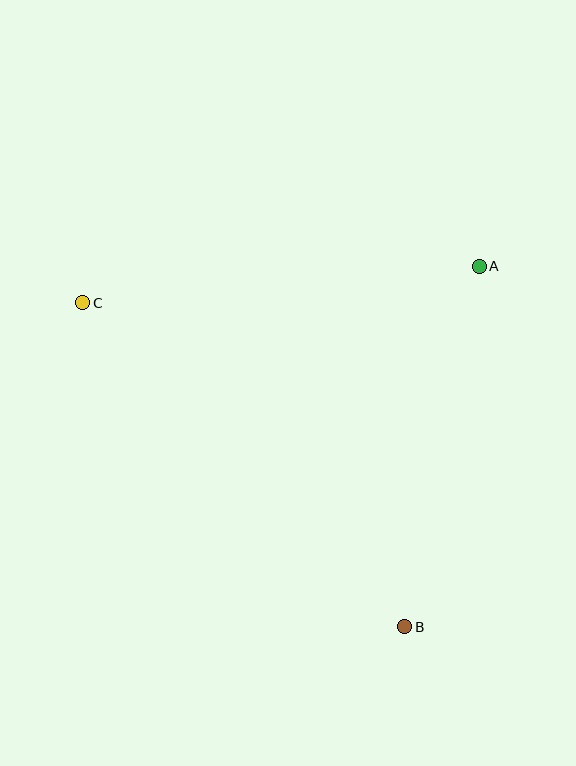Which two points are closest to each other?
Points A and B are closest to each other.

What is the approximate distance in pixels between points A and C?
The distance between A and C is approximately 398 pixels.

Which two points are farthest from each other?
Points B and C are farthest from each other.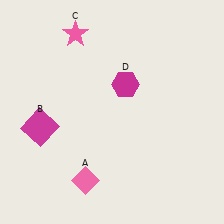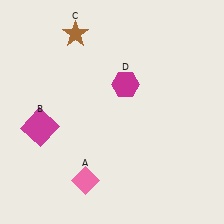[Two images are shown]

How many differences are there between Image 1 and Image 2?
There is 1 difference between the two images.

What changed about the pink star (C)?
In Image 1, C is pink. In Image 2, it changed to brown.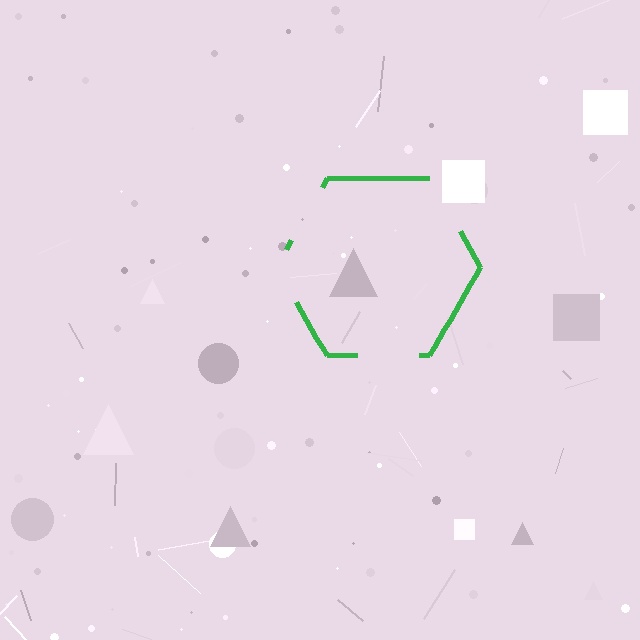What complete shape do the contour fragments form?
The contour fragments form a hexagon.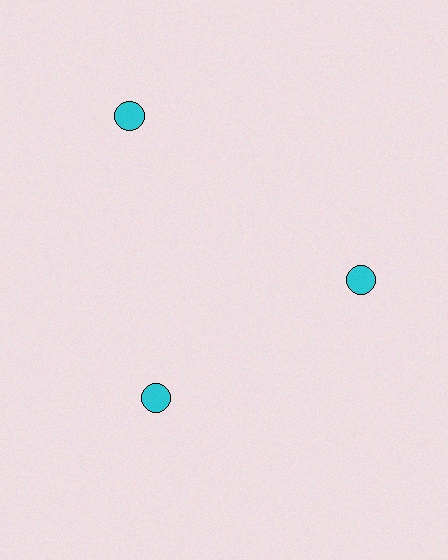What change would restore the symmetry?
The symmetry would be restored by moving it inward, back onto the ring so that all 3 circles sit at equal angles and equal distance from the center.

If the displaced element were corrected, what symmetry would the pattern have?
It would have 3-fold rotational symmetry — the pattern would map onto itself every 120 degrees.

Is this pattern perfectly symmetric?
No. The 3 cyan circles are arranged in a ring, but one element near the 11 o'clock position is pushed outward from the center, breaking the 3-fold rotational symmetry.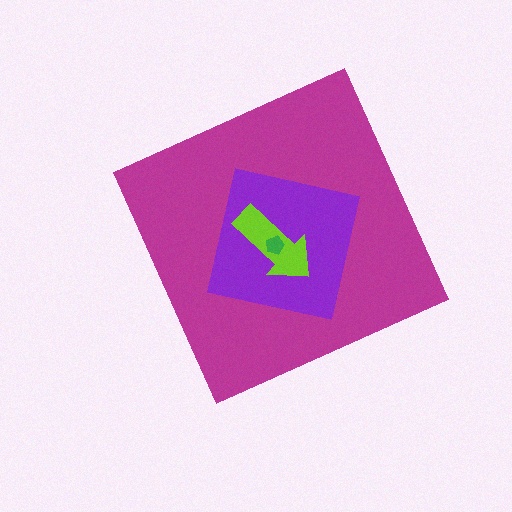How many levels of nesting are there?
4.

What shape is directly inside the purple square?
The lime arrow.